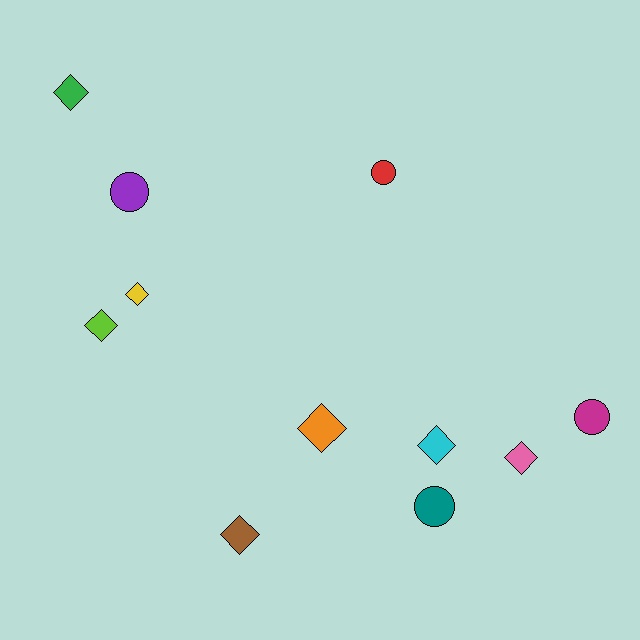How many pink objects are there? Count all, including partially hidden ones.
There is 1 pink object.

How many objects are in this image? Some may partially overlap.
There are 11 objects.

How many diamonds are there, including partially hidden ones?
There are 7 diamonds.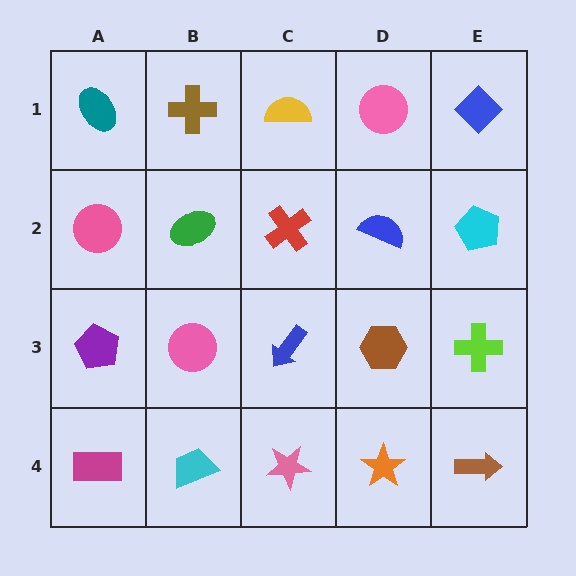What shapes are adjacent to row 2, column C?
A yellow semicircle (row 1, column C), a blue arrow (row 3, column C), a green ellipse (row 2, column B), a blue semicircle (row 2, column D).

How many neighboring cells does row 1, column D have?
3.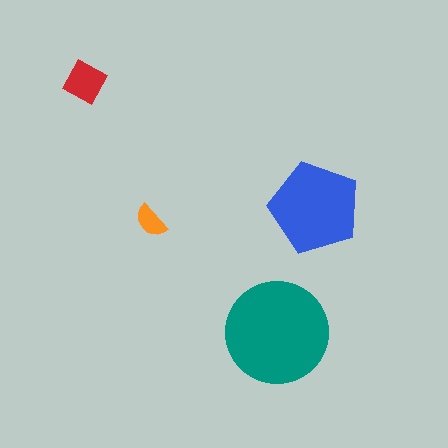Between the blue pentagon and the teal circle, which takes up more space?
The teal circle.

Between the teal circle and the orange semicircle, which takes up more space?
The teal circle.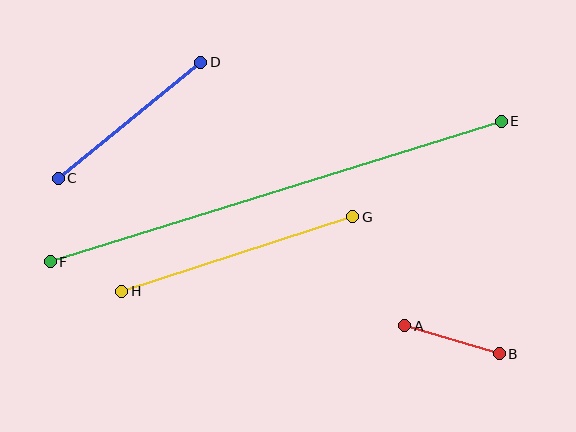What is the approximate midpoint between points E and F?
The midpoint is at approximately (276, 191) pixels.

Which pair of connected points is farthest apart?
Points E and F are farthest apart.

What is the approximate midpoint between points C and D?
The midpoint is at approximately (130, 120) pixels.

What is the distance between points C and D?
The distance is approximately 184 pixels.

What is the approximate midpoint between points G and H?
The midpoint is at approximately (237, 254) pixels.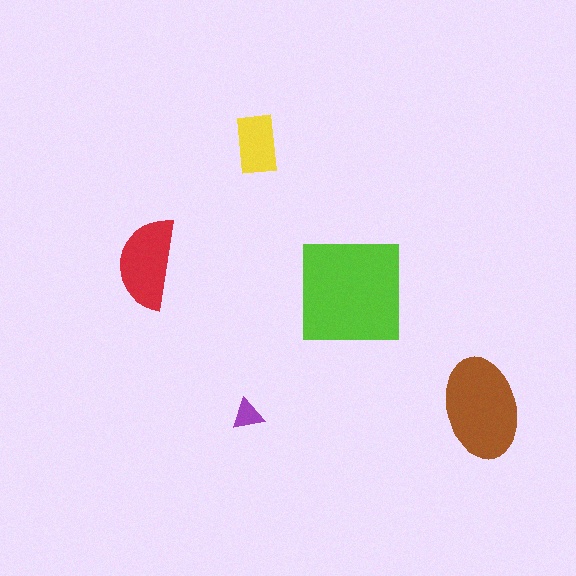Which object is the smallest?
The purple triangle.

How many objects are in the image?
There are 5 objects in the image.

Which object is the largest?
The lime square.